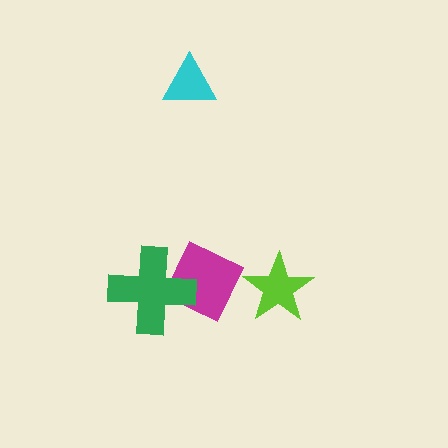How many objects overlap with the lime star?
0 objects overlap with the lime star.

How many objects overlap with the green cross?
1 object overlaps with the green cross.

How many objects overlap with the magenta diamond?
1 object overlaps with the magenta diamond.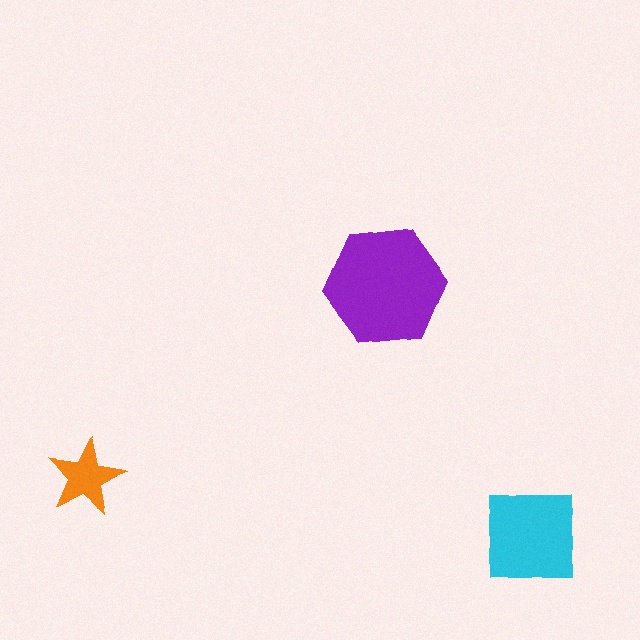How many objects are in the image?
There are 3 objects in the image.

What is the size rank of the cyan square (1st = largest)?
2nd.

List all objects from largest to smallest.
The purple hexagon, the cyan square, the orange star.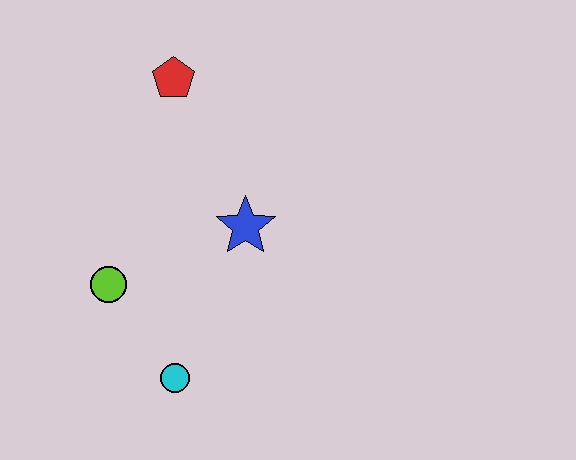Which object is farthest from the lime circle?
The red pentagon is farthest from the lime circle.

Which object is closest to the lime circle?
The cyan circle is closest to the lime circle.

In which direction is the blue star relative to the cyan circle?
The blue star is above the cyan circle.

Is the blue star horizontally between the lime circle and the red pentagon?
No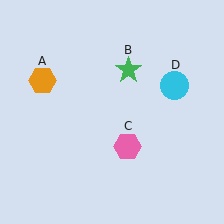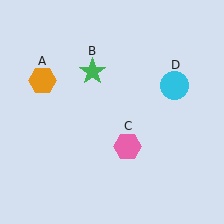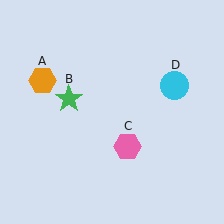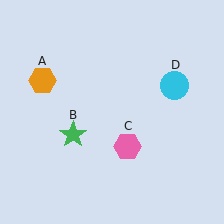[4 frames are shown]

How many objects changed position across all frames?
1 object changed position: green star (object B).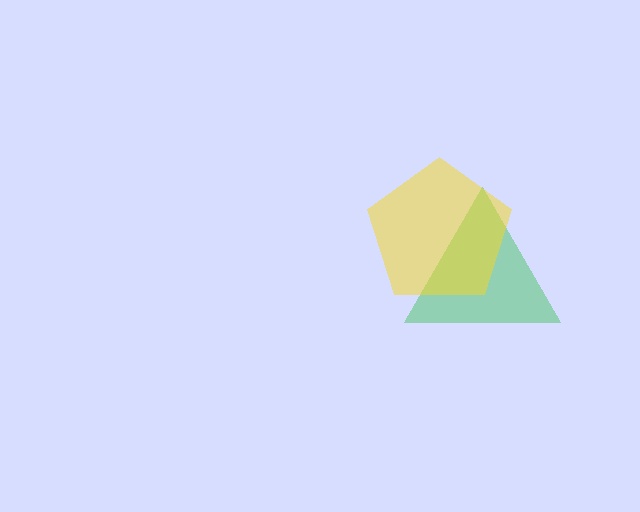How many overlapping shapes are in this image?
There are 2 overlapping shapes in the image.